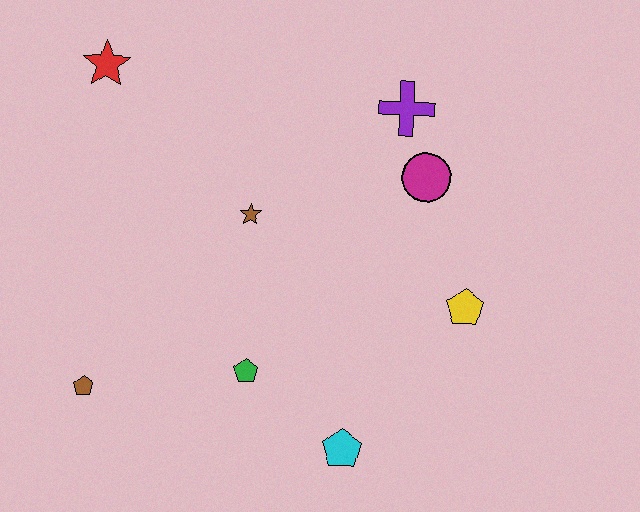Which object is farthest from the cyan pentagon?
The red star is farthest from the cyan pentagon.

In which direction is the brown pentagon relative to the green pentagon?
The brown pentagon is to the left of the green pentagon.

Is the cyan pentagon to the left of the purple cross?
Yes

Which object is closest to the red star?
The brown star is closest to the red star.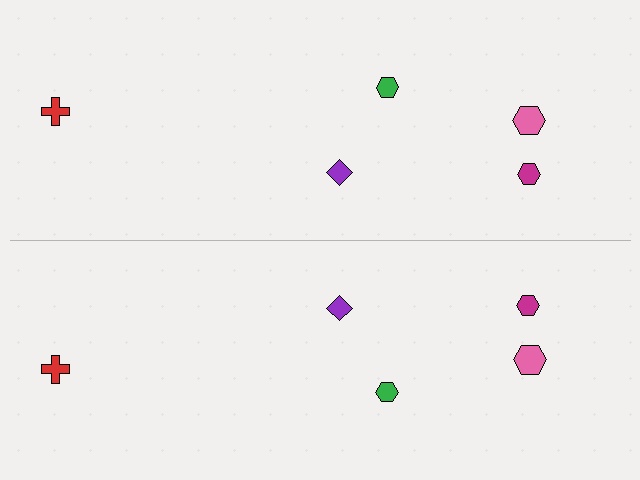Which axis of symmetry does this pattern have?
The pattern has a horizontal axis of symmetry running through the center of the image.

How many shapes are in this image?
There are 10 shapes in this image.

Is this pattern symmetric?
Yes, this pattern has bilateral (reflection) symmetry.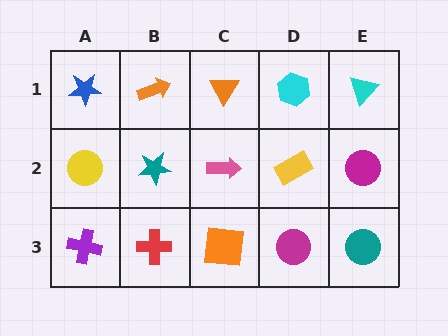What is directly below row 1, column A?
A yellow circle.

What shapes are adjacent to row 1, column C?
A pink arrow (row 2, column C), an orange arrow (row 1, column B), a cyan hexagon (row 1, column D).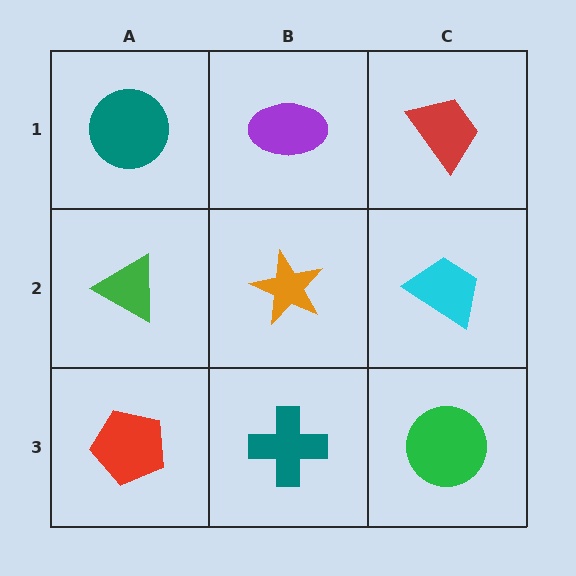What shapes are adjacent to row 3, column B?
An orange star (row 2, column B), a red pentagon (row 3, column A), a green circle (row 3, column C).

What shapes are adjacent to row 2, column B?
A purple ellipse (row 1, column B), a teal cross (row 3, column B), a green triangle (row 2, column A), a cyan trapezoid (row 2, column C).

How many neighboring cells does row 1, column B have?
3.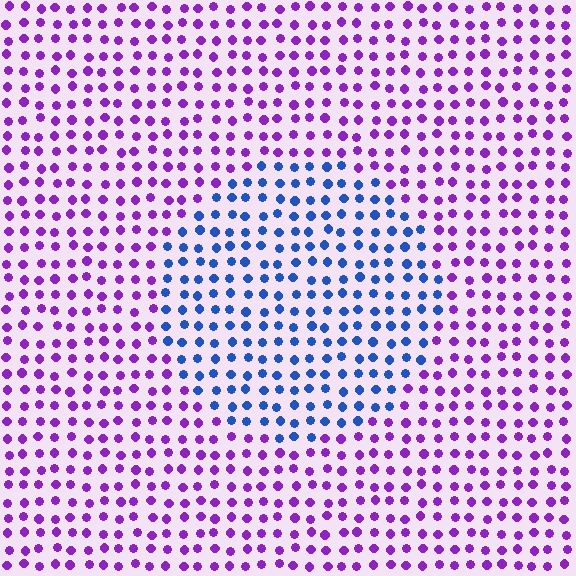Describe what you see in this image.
The image is filled with small purple elements in a uniform arrangement. A circle-shaped region is visible where the elements are tinted to a slightly different hue, forming a subtle color boundary.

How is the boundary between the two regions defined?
The boundary is defined purely by a slight shift in hue (about 61 degrees). Spacing, size, and orientation are identical on both sides.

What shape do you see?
I see a circle.